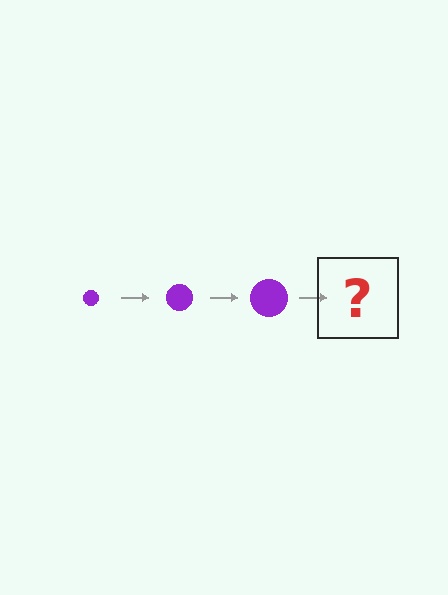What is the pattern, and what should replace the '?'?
The pattern is that the circle gets progressively larger each step. The '?' should be a purple circle, larger than the previous one.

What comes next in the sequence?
The next element should be a purple circle, larger than the previous one.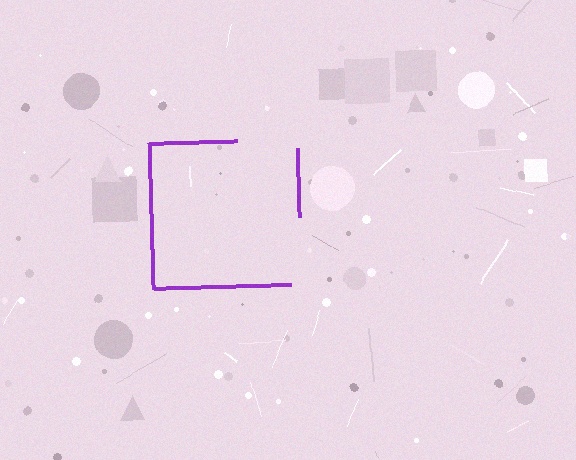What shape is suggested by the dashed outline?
The dashed outline suggests a square.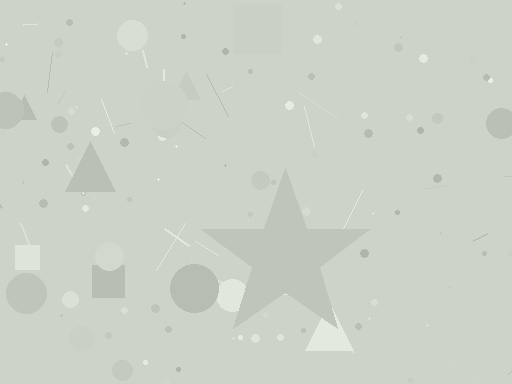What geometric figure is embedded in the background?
A star is embedded in the background.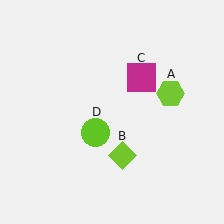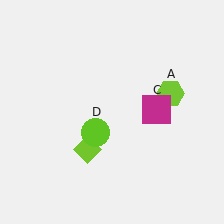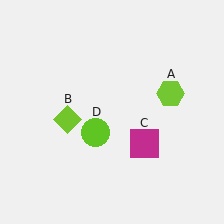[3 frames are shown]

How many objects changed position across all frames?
2 objects changed position: lime diamond (object B), magenta square (object C).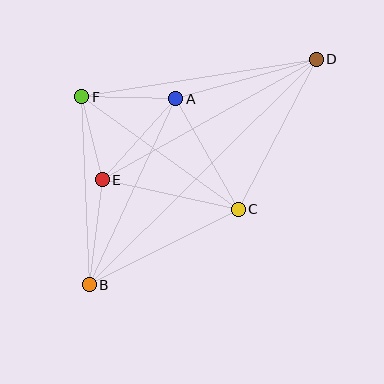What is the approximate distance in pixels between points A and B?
The distance between A and B is approximately 205 pixels.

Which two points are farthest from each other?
Points B and D are farthest from each other.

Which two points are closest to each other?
Points E and F are closest to each other.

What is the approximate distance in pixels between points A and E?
The distance between A and E is approximately 110 pixels.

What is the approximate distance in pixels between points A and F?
The distance between A and F is approximately 94 pixels.